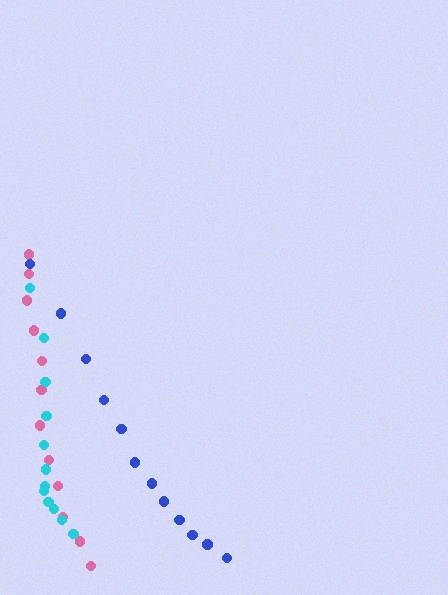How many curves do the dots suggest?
There are 3 distinct paths.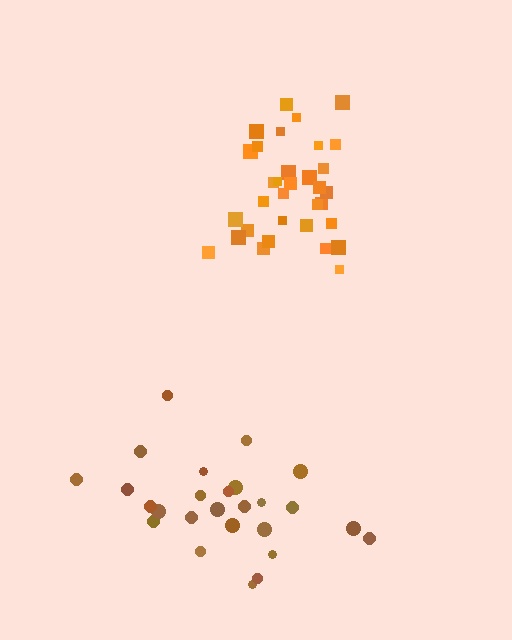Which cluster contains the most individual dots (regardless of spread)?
Orange (33).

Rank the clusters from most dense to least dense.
orange, brown.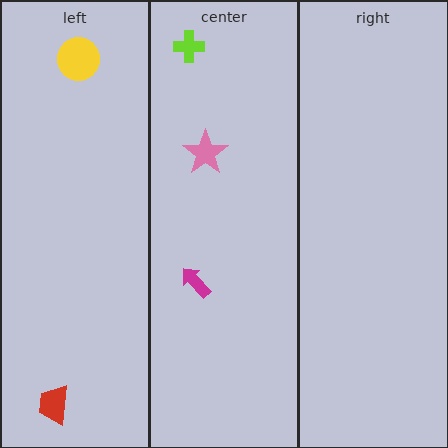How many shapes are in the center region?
3.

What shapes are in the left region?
The yellow circle, the red trapezoid.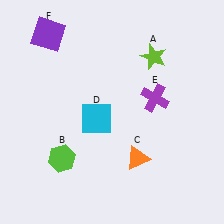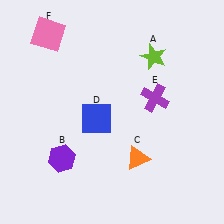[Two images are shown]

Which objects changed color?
B changed from lime to purple. D changed from cyan to blue. F changed from purple to pink.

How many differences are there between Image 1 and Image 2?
There are 3 differences between the two images.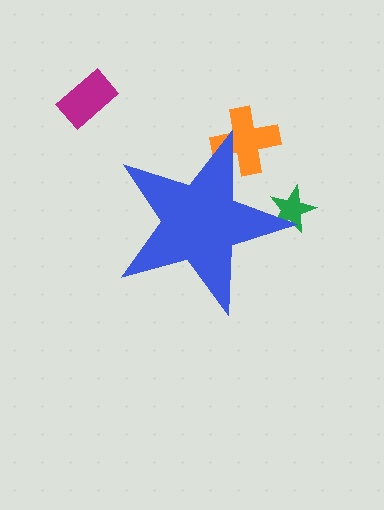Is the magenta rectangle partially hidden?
No, the magenta rectangle is fully visible.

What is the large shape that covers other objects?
A blue star.